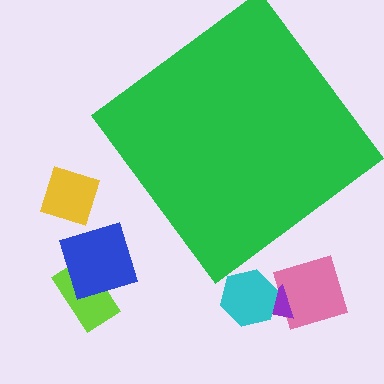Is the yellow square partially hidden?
No, the yellow square is fully visible.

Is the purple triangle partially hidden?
No, the purple triangle is fully visible.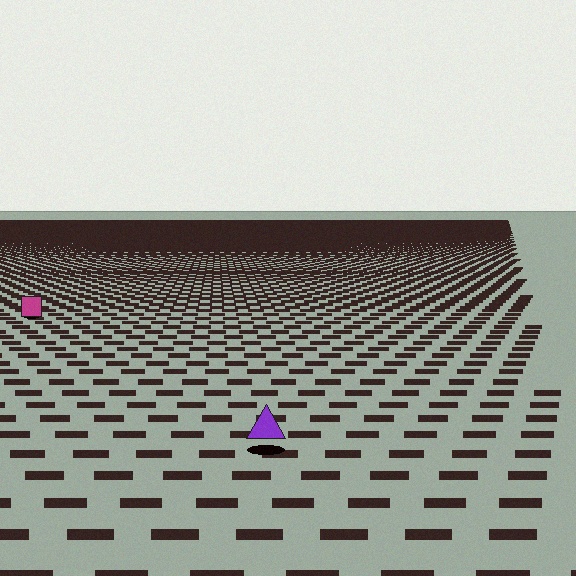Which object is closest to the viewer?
The purple triangle is closest. The texture marks near it are larger and more spread out.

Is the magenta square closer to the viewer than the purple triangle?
No. The purple triangle is closer — you can tell from the texture gradient: the ground texture is coarser near it.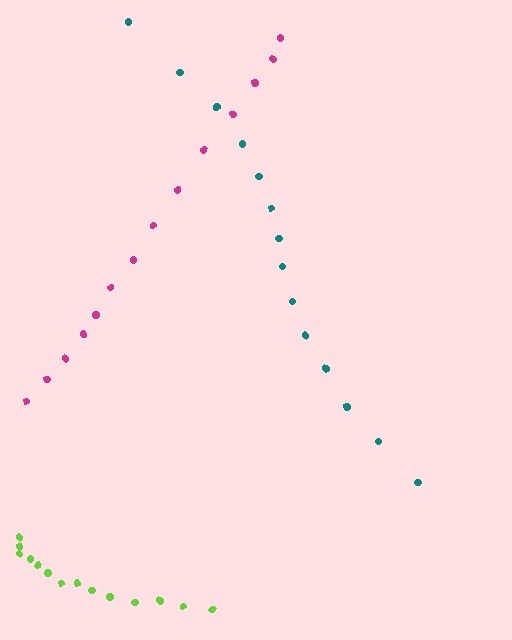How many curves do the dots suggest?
There are 3 distinct paths.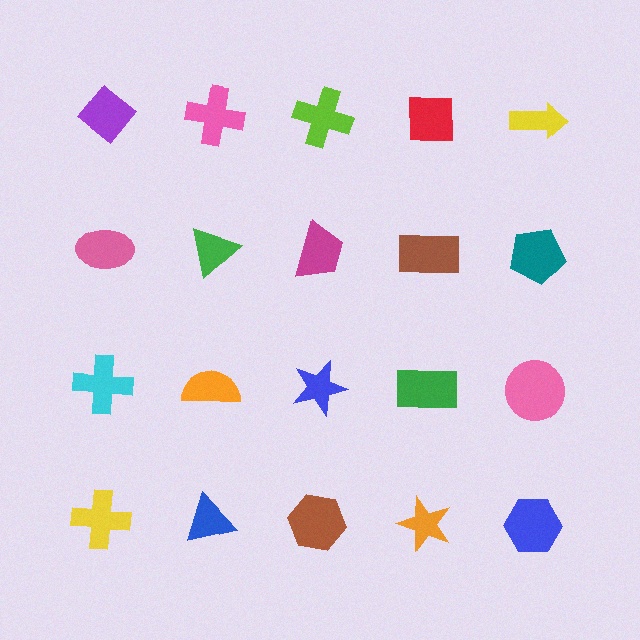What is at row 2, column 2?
A green triangle.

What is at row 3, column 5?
A pink circle.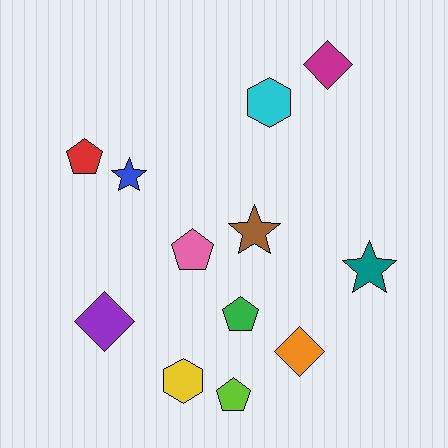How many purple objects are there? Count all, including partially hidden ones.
There is 1 purple object.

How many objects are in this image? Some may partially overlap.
There are 12 objects.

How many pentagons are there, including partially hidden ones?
There are 4 pentagons.